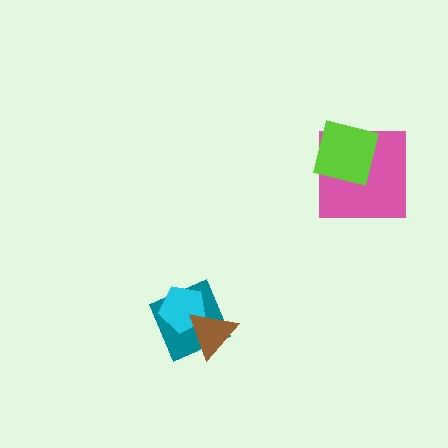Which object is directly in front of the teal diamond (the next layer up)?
The cyan pentagon is directly in front of the teal diamond.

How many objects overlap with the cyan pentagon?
2 objects overlap with the cyan pentagon.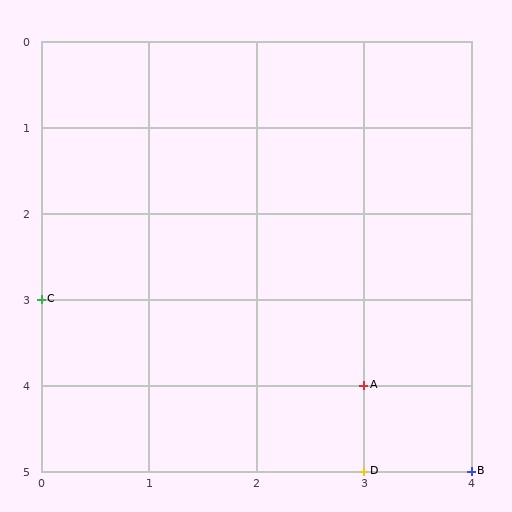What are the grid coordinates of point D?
Point D is at grid coordinates (3, 5).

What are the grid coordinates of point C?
Point C is at grid coordinates (0, 3).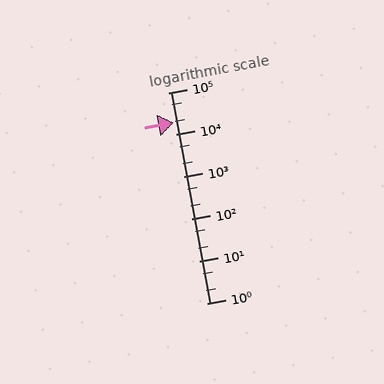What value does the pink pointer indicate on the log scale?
The pointer indicates approximately 19000.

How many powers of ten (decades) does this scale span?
The scale spans 5 decades, from 1 to 100000.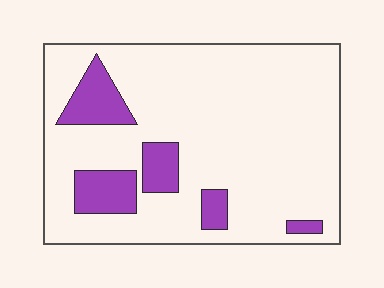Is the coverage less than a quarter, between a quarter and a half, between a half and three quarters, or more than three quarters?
Less than a quarter.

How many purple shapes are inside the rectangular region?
5.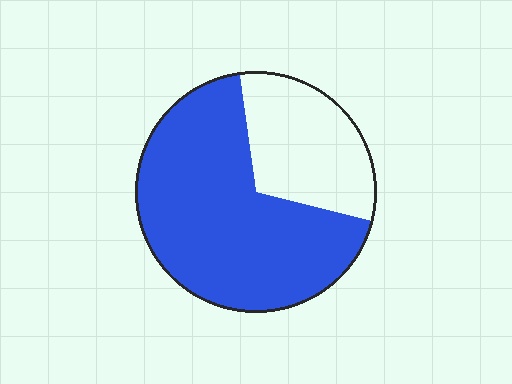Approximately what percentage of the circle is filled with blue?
Approximately 70%.